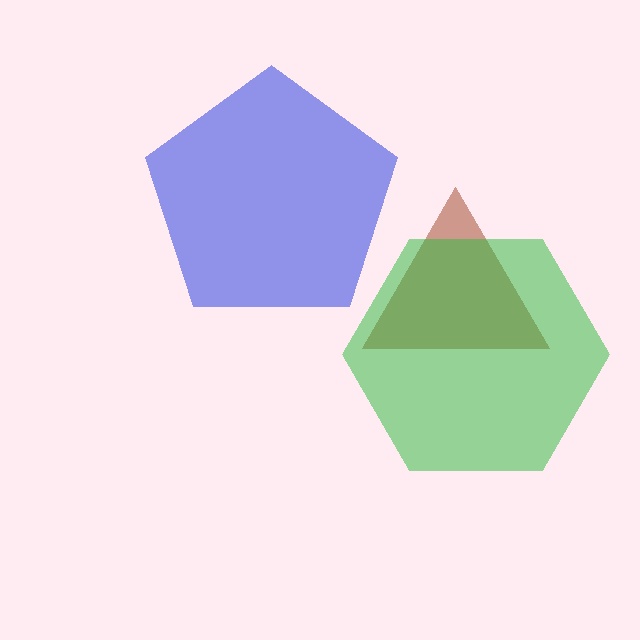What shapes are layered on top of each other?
The layered shapes are: a blue pentagon, a brown triangle, a green hexagon.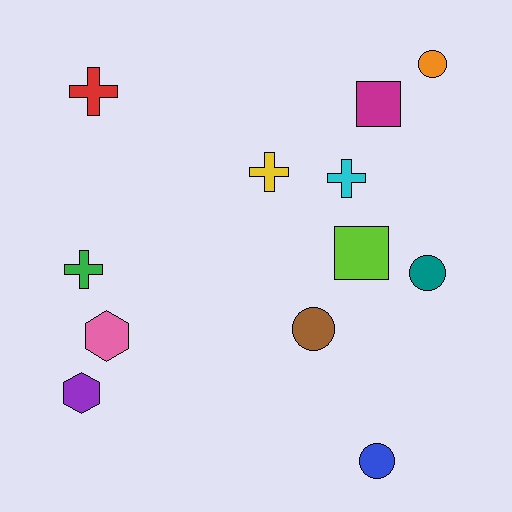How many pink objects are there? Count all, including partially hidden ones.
There is 1 pink object.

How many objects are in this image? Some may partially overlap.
There are 12 objects.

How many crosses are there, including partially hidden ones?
There are 4 crosses.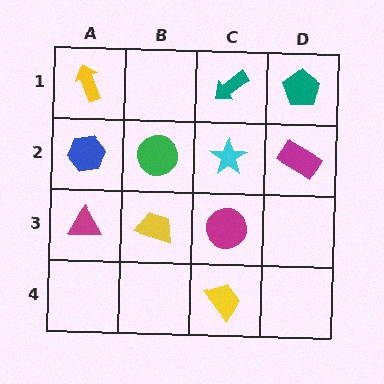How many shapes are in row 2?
4 shapes.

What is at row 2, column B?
A green circle.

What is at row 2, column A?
A blue hexagon.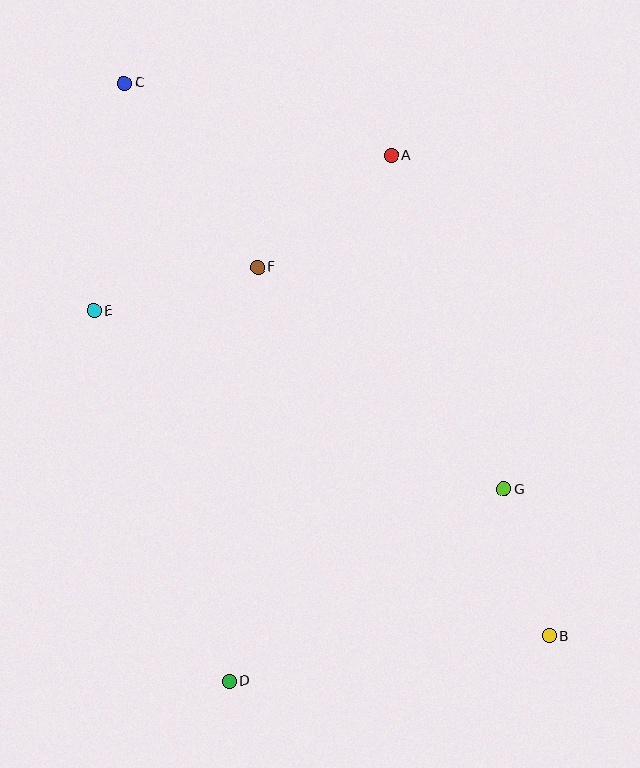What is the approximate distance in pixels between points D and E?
The distance between D and E is approximately 395 pixels.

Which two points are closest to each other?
Points B and G are closest to each other.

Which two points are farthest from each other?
Points B and C are farthest from each other.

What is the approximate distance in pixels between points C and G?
The distance between C and G is approximately 556 pixels.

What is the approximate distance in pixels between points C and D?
The distance between C and D is approximately 608 pixels.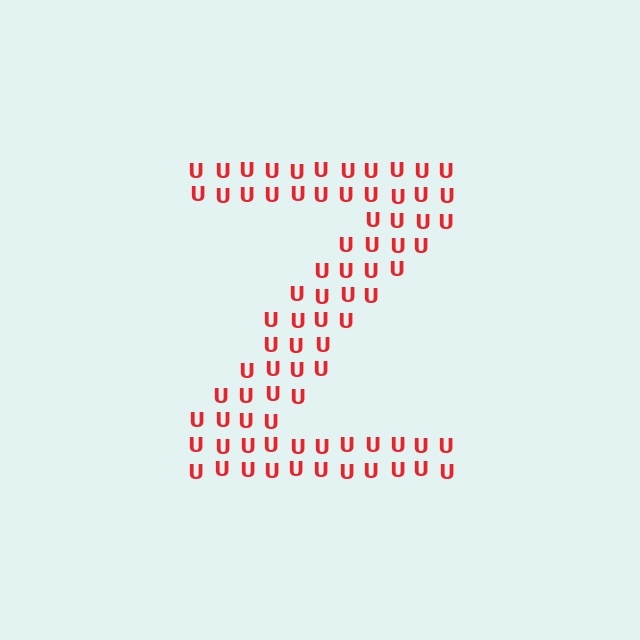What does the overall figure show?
The overall figure shows the letter Z.